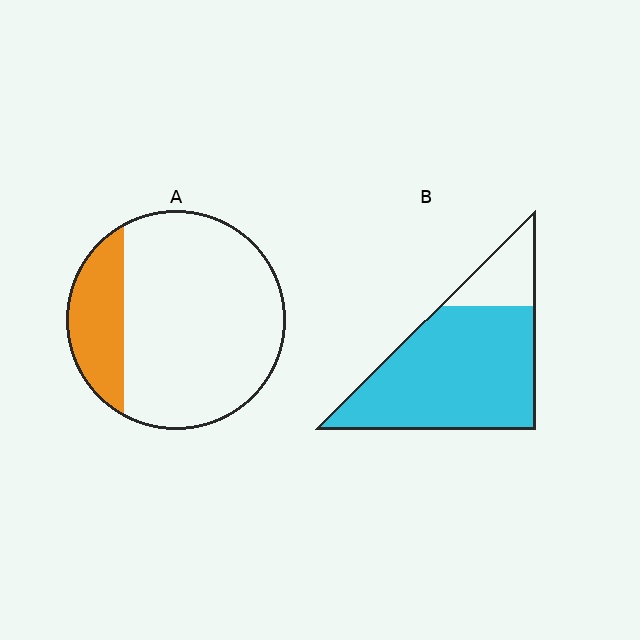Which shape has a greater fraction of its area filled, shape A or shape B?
Shape B.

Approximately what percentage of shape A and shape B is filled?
A is approximately 20% and B is approximately 80%.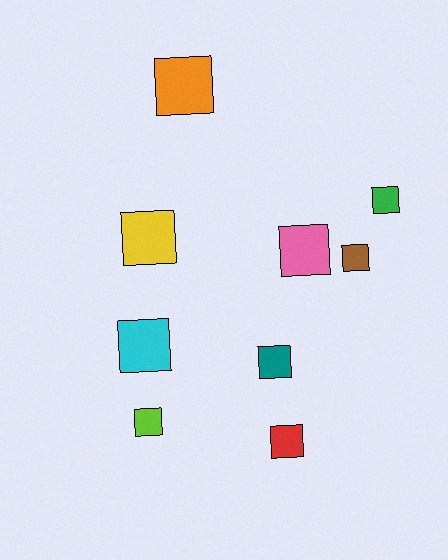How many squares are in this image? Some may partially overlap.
There are 9 squares.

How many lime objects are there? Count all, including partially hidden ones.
There is 1 lime object.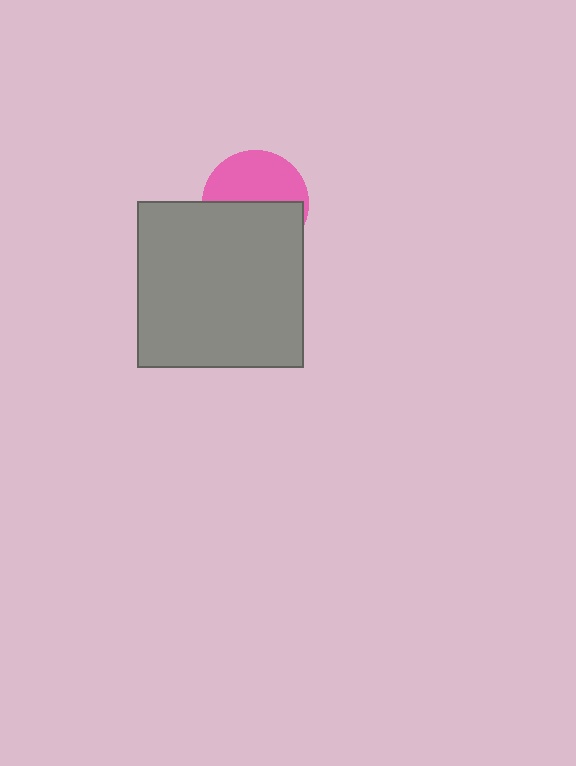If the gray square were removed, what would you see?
You would see the complete pink circle.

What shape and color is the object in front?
The object in front is a gray square.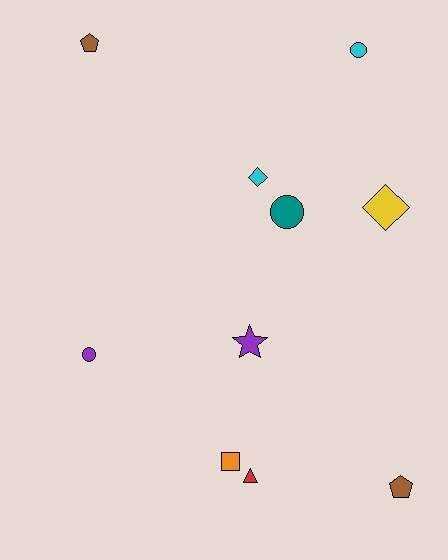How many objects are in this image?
There are 10 objects.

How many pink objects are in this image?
There are no pink objects.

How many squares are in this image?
There is 1 square.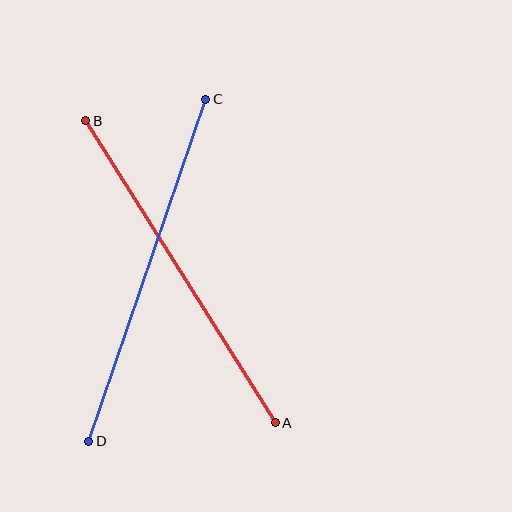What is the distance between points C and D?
The distance is approximately 361 pixels.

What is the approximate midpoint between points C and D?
The midpoint is at approximately (147, 270) pixels.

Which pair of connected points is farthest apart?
Points C and D are farthest apart.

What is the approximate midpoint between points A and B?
The midpoint is at approximately (180, 272) pixels.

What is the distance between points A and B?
The distance is approximately 356 pixels.